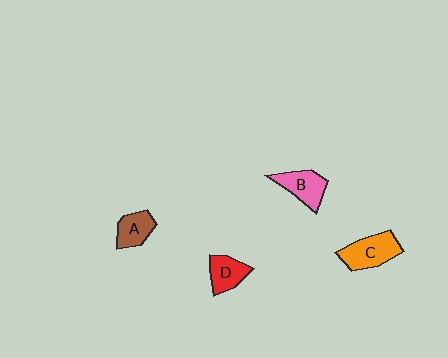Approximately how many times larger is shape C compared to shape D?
Approximately 1.4 times.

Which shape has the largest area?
Shape C (orange).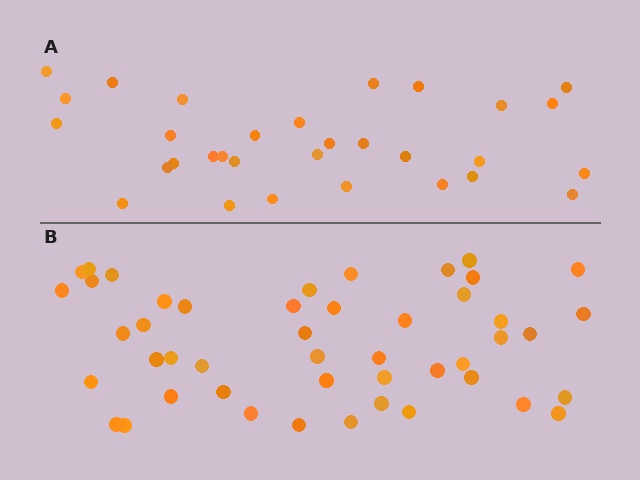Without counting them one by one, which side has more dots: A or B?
Region B (the bottom region) has more dots.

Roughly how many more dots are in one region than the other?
Region B has approximately 15 more dots than region A.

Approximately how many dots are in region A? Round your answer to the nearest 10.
About 30 dots. (The exact count is 31, which rounds to 30.)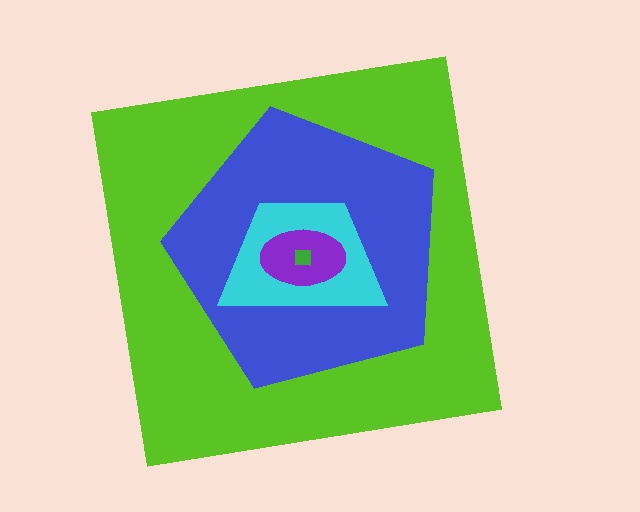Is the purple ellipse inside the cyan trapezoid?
Yes.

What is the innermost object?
The green square.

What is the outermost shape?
The lime square.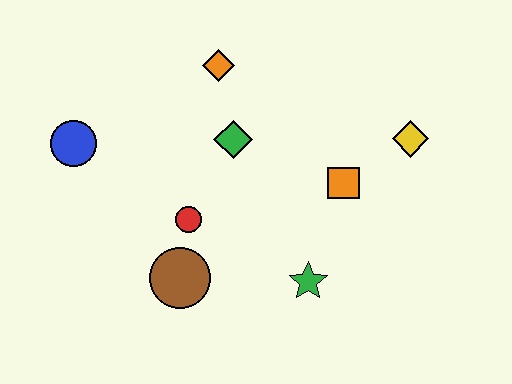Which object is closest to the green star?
The orange square is closest to the green star.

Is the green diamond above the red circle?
Yes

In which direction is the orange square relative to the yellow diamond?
The orange square is to the left of the yellow diamond.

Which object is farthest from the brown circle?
The yellow diamond is farthest from the brown circle.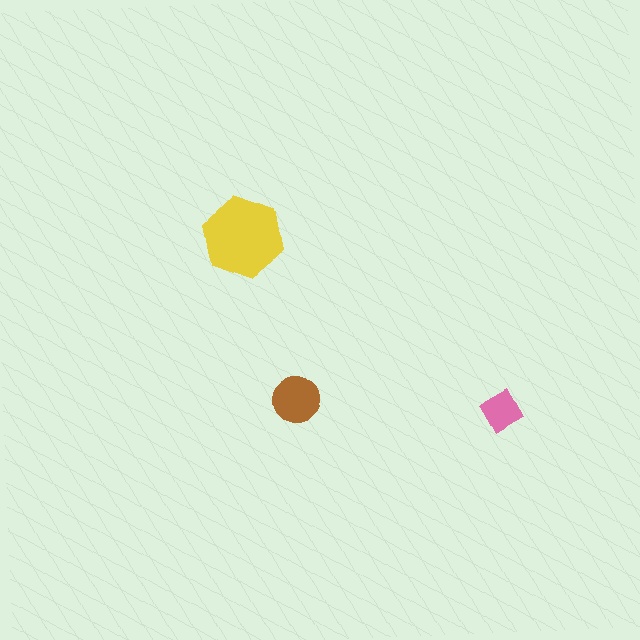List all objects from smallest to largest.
The pink square, the brown circle, the yellow hexagon.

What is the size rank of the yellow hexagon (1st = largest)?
1st.